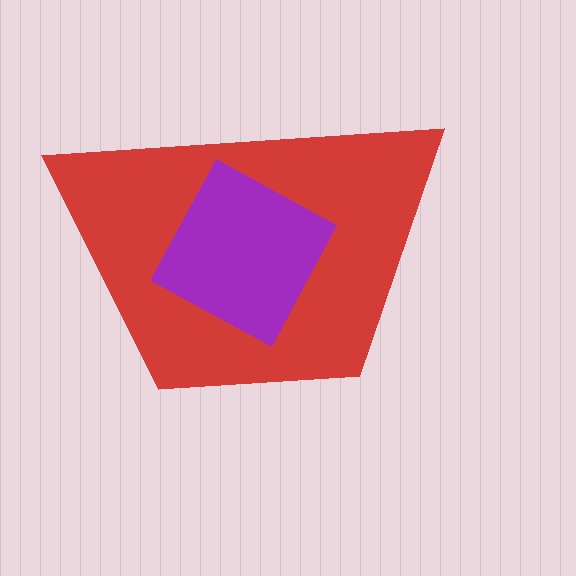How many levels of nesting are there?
2.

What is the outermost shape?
The red trapezoid.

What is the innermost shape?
The purple diamond.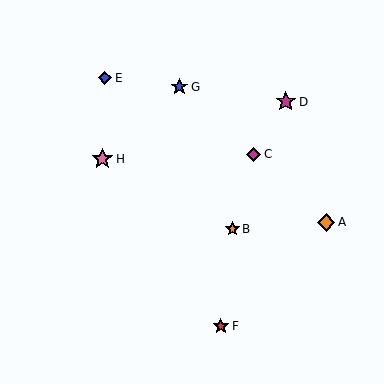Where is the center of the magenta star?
The center of the magenta star is at (286, 102).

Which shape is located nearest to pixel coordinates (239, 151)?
The magenta diamond (labeled C) at (254, 154) is nearest to that location.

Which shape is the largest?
The pink star (labeled H) is the largest.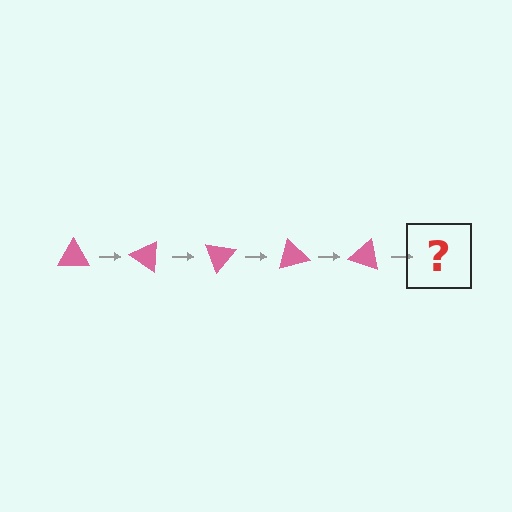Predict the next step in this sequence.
The next step is a pink triangle rotated 175 degrees.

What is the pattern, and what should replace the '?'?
The pattern is that the triangle rotates 35 degrees each step. The '?' should be a pink triangle rotated 175 degrees.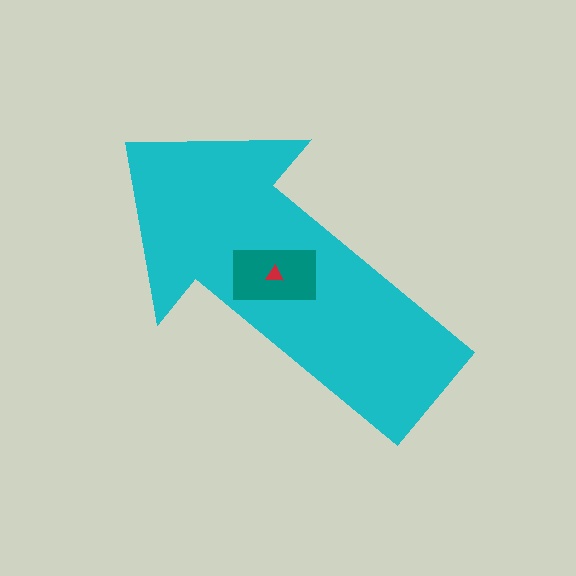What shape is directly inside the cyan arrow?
The teal rectangle.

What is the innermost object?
The red triangle.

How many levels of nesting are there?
3.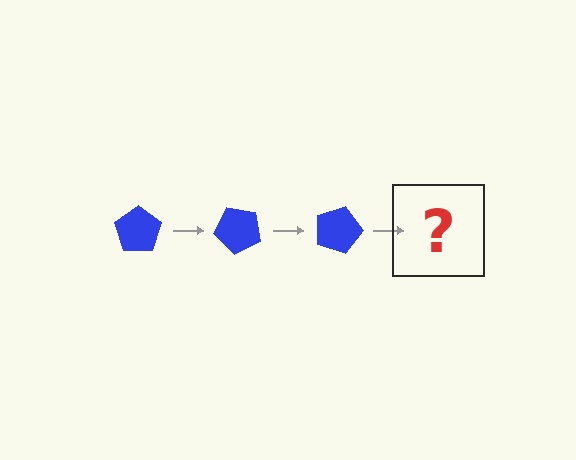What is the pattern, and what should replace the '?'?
The pattern is that the pentagon rotates 45 degrees each step. The '?' should be a blue pentagon rotated 135 degrees.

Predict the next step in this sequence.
The next step is a blue pentagon rotated 135 degrees.